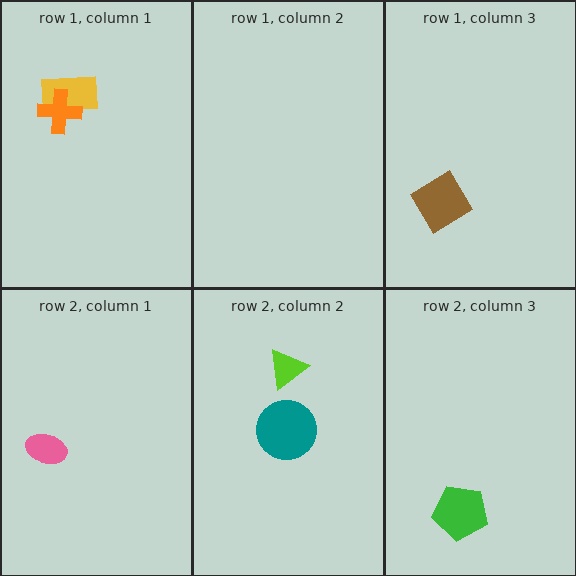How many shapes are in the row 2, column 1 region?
1.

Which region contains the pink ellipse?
The row 2, column 1 region.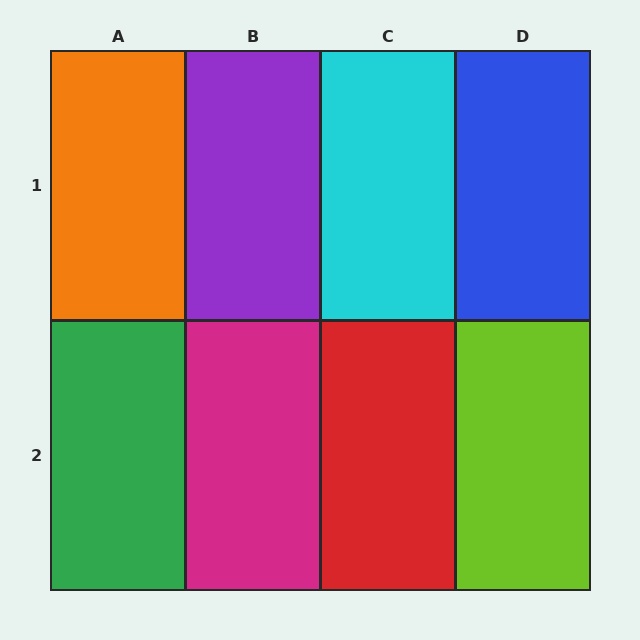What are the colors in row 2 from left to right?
Green, magenta, red, lime.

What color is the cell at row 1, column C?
Cyan.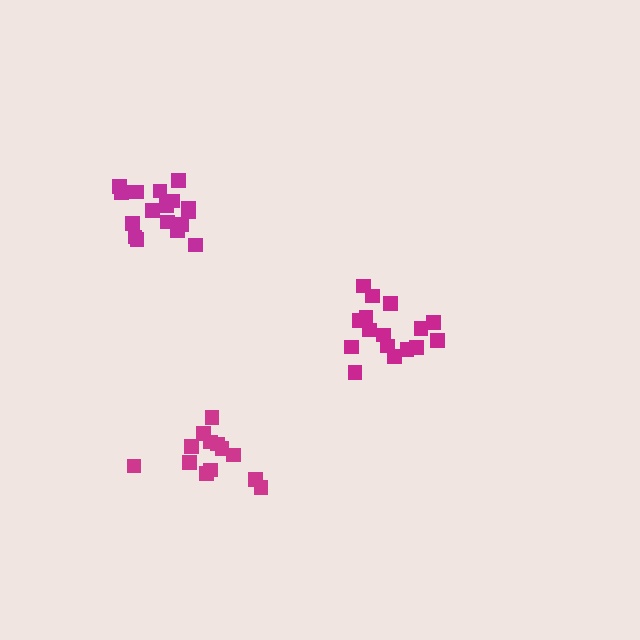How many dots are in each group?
Group 1: 17 dots, Group 2: 16 dots, Group 3: 13 dots (46 total).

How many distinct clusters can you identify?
There are 3 distinct clusters.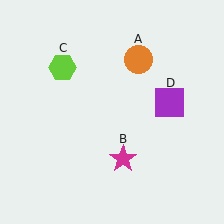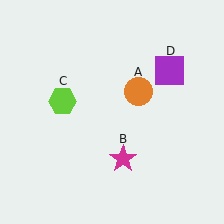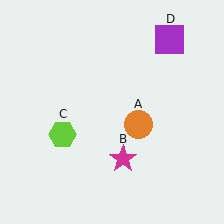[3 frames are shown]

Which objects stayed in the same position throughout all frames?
Magenta star (object B) remained stationary.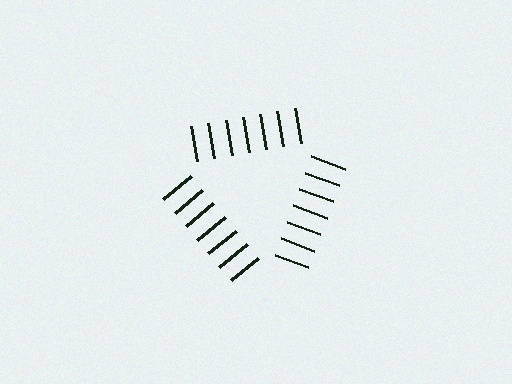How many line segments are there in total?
21 — 7 along each of the 3 edges.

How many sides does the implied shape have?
3 sides — the line-ends trace a triangle.